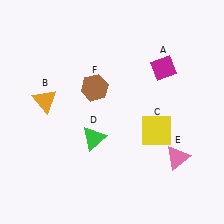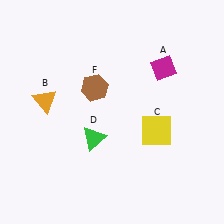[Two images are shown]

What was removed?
The pink triangle (E) was removed in Image 2.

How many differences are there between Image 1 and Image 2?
There is 1 difference between the two images.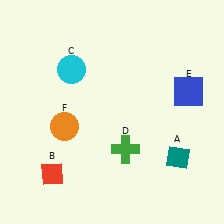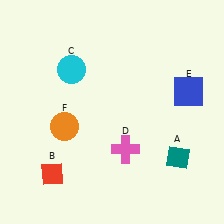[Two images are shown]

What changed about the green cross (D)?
In Image 1, D is green. In Image 2, it changed to pink.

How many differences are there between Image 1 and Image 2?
There is 1 difference between the two images.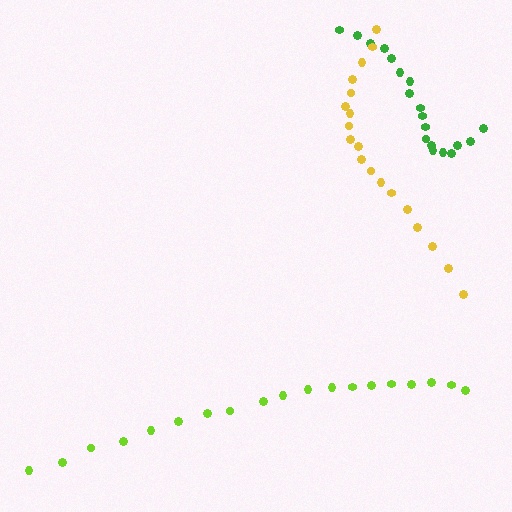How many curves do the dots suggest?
There are 3 distinct paths.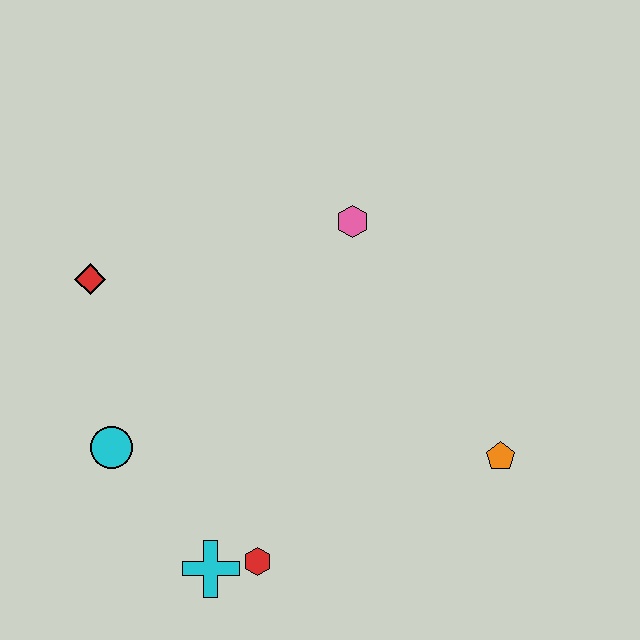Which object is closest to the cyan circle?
The cyan cross is closest to the cyan circle.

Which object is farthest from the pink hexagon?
The cyan cross is farthest from the pink hexagon.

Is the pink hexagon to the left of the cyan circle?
No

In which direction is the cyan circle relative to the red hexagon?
The cyan circle is to the left of the red hexagon.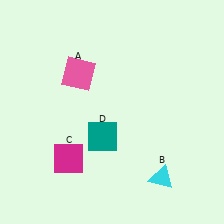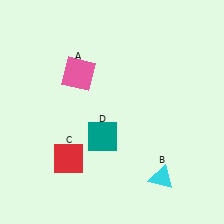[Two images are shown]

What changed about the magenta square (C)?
In Image 1, C is magenta. In Image 2, it changed to red.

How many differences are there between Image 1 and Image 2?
There is 1 difference between the two images.